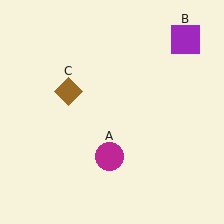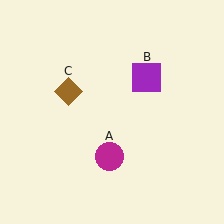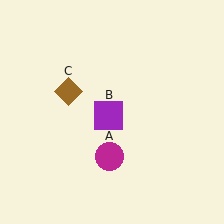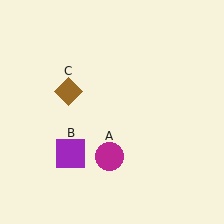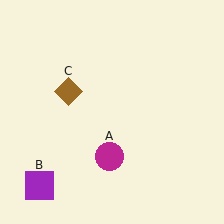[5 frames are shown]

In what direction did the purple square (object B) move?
The purple square (object B) moved down and to the left.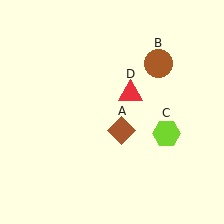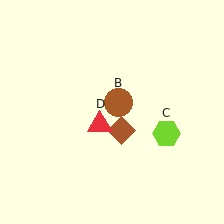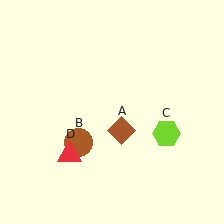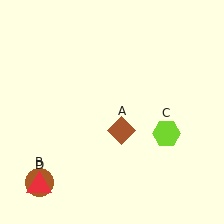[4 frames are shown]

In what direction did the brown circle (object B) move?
The brown circle (object B) moved down and to the left.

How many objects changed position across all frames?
2 objects changed position: brown circle (object B), red triangle (object D).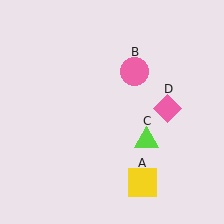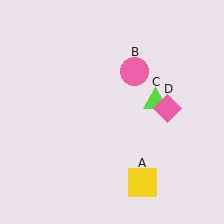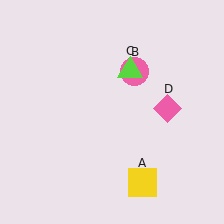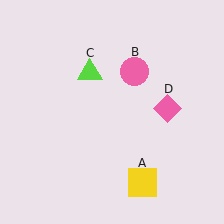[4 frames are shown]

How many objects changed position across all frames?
1 object changed position: lime triangle (object C).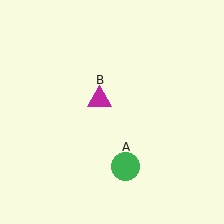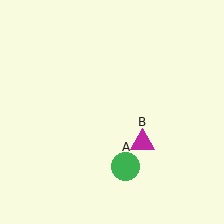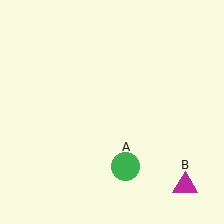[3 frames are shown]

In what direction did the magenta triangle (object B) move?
The magenta triangle (object B) moved down and to the right.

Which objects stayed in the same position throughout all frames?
Green circle (object A) remained stationary.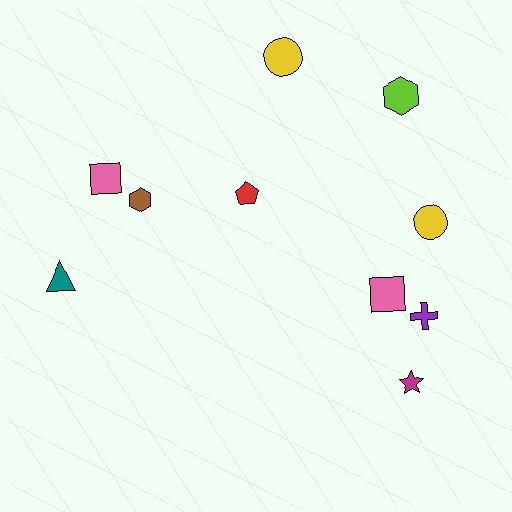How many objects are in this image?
There are 10 objects.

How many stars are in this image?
There is 1 star.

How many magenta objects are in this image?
There is 1 magenta object.